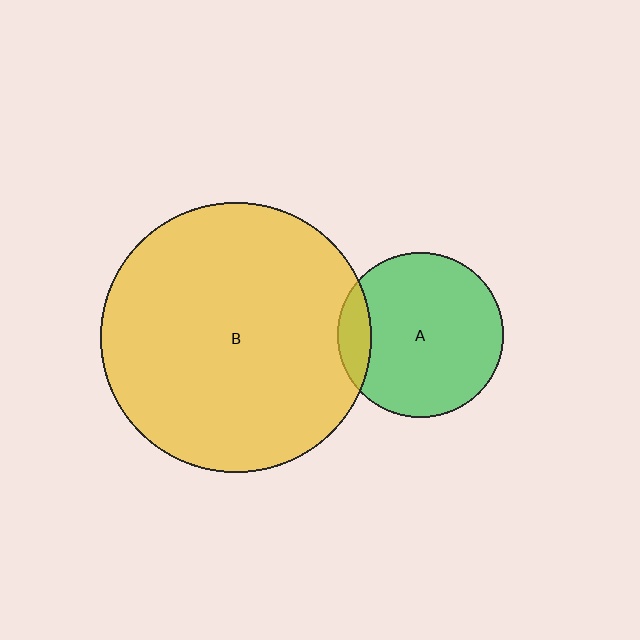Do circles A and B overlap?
Yes.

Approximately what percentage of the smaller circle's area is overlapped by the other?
Approximately 10%.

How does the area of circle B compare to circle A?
Approximately 2.7 times.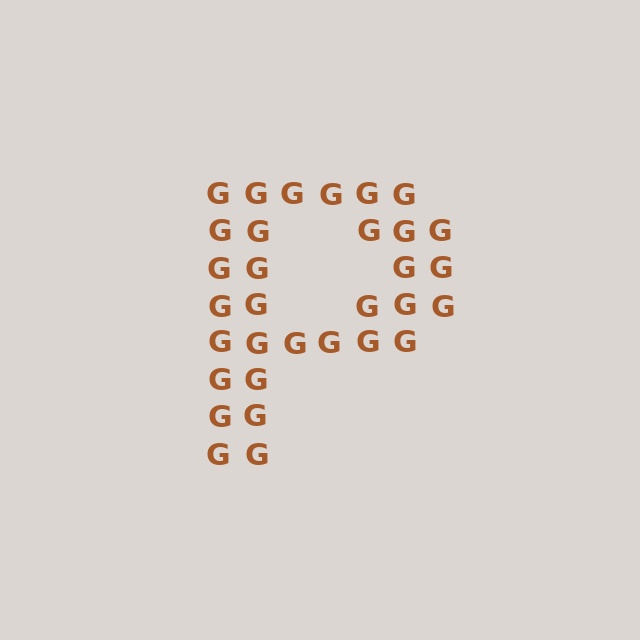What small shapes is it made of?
It is made of small letter G's.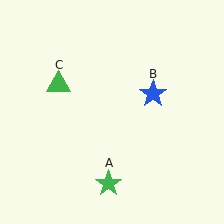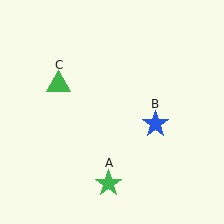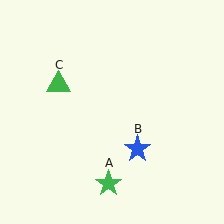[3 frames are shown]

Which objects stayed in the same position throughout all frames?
Green star (object A) and green triangle (object C) remained stationary.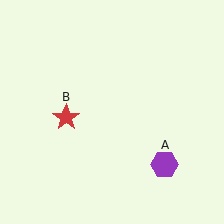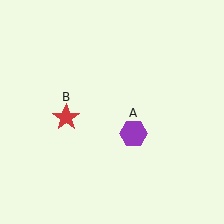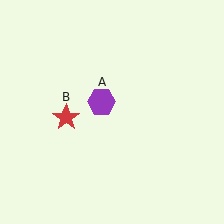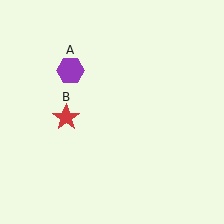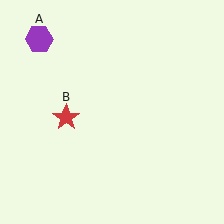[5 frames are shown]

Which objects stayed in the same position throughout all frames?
Red star (object B) remained stationary.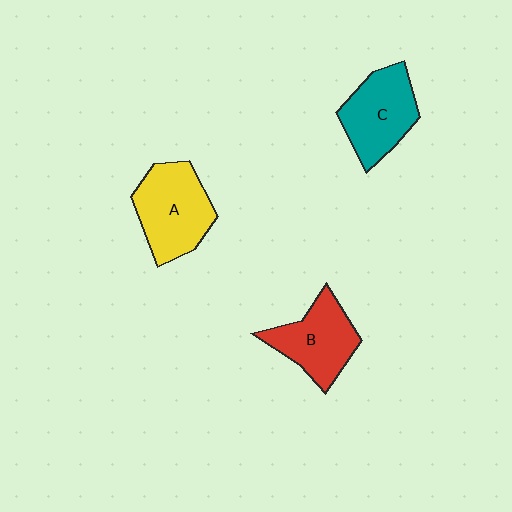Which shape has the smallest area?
Shape B (red).